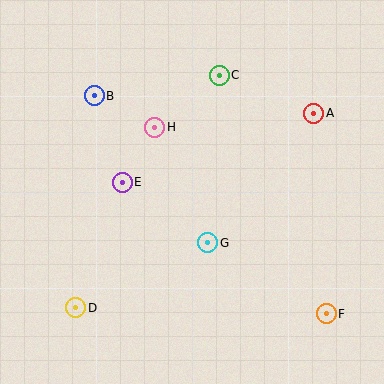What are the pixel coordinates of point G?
Point G is at (208, 243).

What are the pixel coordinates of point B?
Point B is at (94, 96).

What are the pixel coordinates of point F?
Point F is at (326, 314).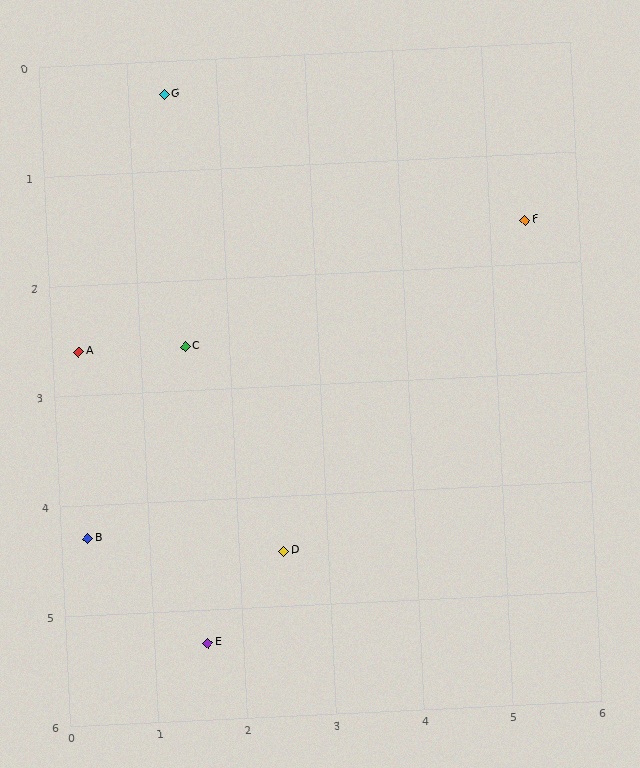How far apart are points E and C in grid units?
Points E and C are about 2.7 grid units apart.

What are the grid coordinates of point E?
Point E is at approximately (1.6, 5.3).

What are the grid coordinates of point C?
Point C is at approximately (1.5, 2.6).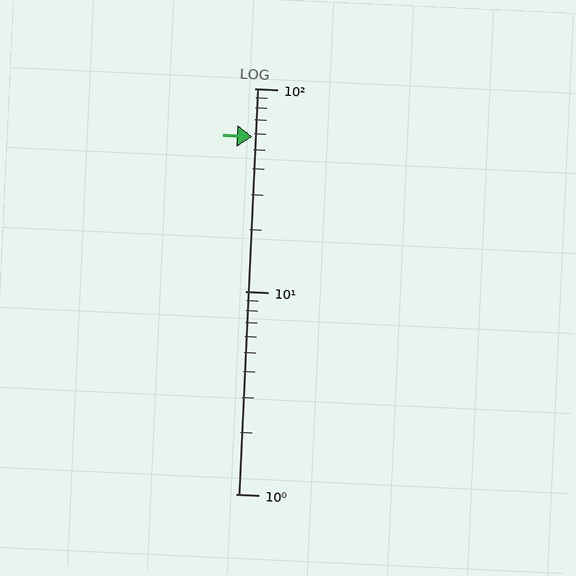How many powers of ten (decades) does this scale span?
The scale spans 2 decades, from 1 to 100.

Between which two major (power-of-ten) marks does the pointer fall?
The pointer is between 10 and 100.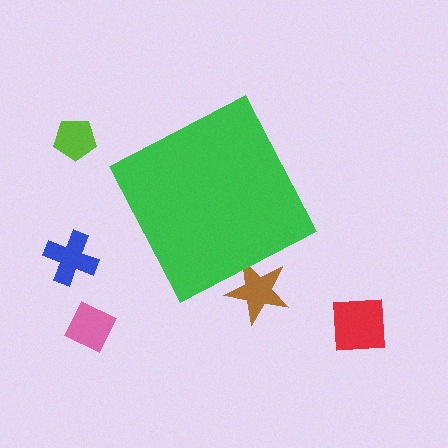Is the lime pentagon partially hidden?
No, the lime pentagon is fully visible.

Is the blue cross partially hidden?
No, the blue cross is fully visible.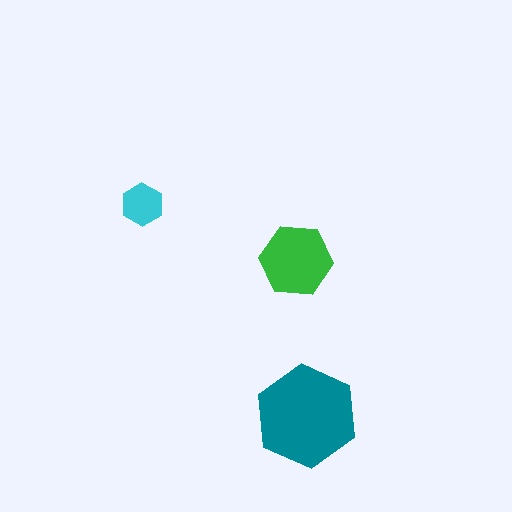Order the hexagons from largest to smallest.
the teal one, the green one, the cyan one.